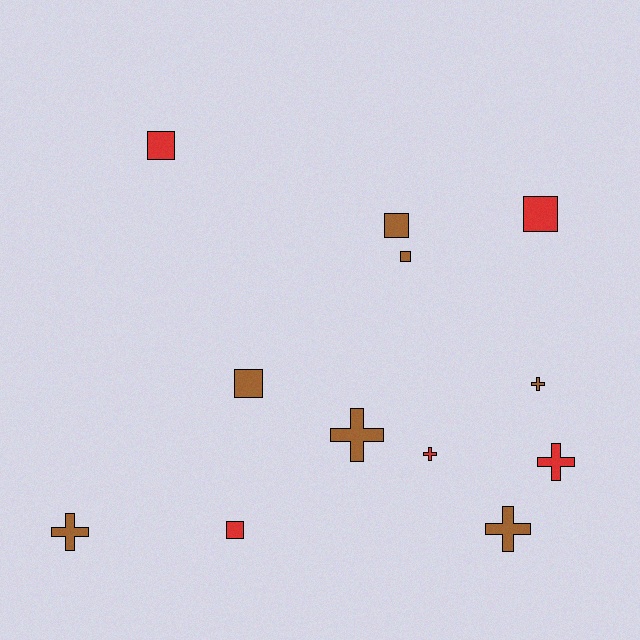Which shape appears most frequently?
Cross, with 6 objects.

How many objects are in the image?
There are 12 objects.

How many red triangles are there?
There are no red triangles.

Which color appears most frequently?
Brown, with 7 objects.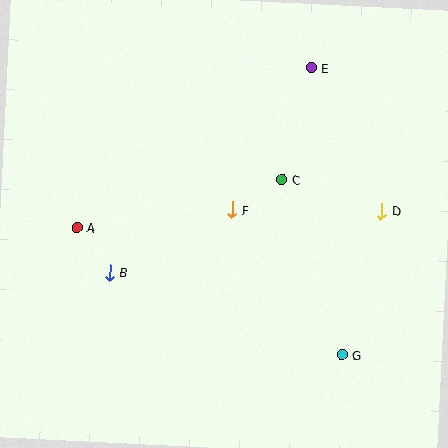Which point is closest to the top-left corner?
Point A is closest to the top-left corner.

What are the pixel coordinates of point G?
Point G is at (342, 354).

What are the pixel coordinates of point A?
Point A is at (77, 227).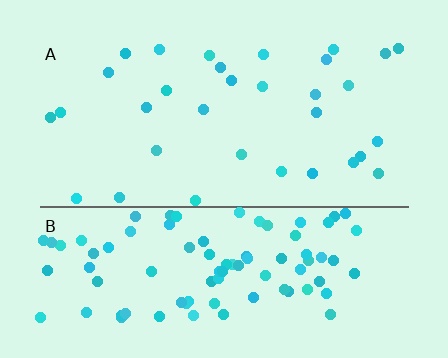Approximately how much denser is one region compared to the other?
Approximately 3.1× — region B over region A.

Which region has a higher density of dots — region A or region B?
B (the bottom).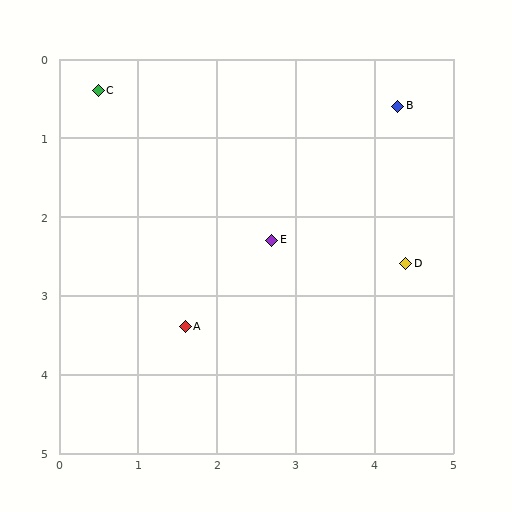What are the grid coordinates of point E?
Point E is at approximately (2.7, 2.3).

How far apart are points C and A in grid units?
Points C and A are about 3.2 grid units apart.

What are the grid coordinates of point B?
Point B is at approximately (4.3, 0.6).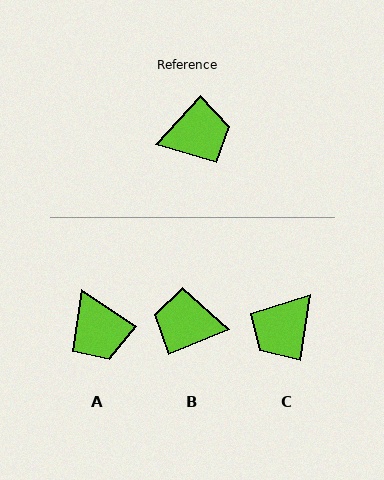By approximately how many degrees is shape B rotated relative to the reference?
Approximately 155 degrees counter-clockwise.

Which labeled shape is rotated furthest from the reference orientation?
B, about 155 degrees away.